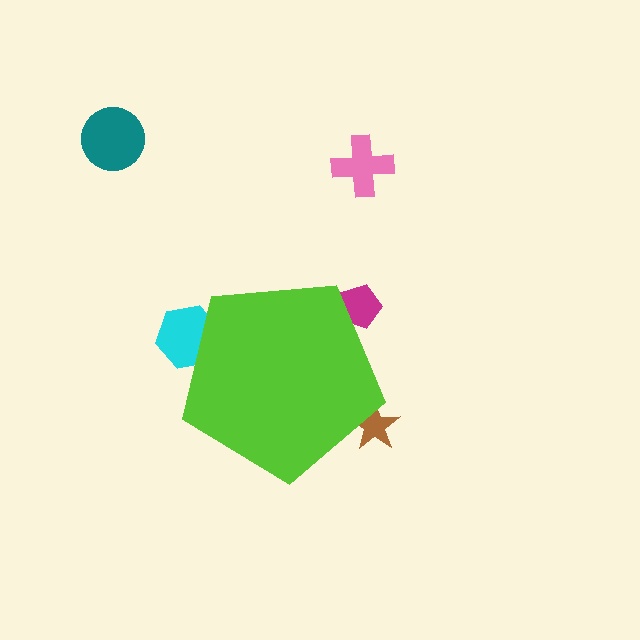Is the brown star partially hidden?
Yes, the brown star is partially hidden behind the lime pentagon.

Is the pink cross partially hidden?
No, the pink cross is fully visible.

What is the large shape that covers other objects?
A lime pentagon.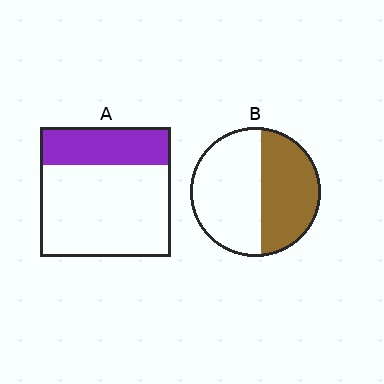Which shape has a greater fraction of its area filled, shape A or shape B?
Shape B.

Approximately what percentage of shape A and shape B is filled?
A is approximately 30% and B is approximately 45%.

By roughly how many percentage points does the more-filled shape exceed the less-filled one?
By roughly 15 percentage points (B over A).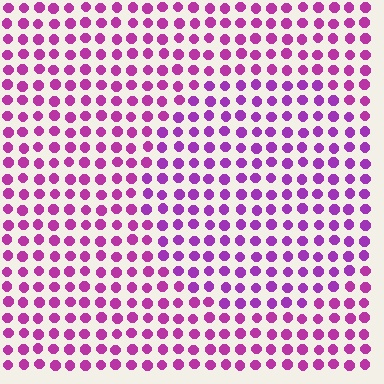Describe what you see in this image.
The image is filled with small magenta elements in a uniform arrangement. A circle-shaped region is visible where the elements are tinted to a slightly different hue, forming a subtle color boundary.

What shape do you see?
I see a circle.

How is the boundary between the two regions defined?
The boundary is defined purely by a slight shift in hue (about 21 degrees). Spacing, size, and orientation are identical on both sides.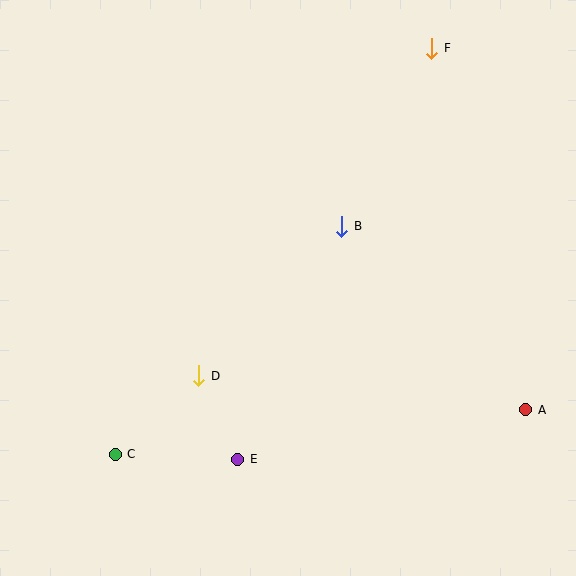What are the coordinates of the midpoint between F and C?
The midpoint between F and C is at (273, 251).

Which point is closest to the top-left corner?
Point B is closest to the top-left corner.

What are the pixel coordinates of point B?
Point B is at (342, 226).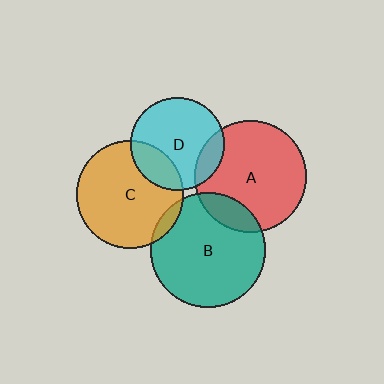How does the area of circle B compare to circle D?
Approximately 1.5 times.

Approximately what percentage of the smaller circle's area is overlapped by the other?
Approximately 20%.